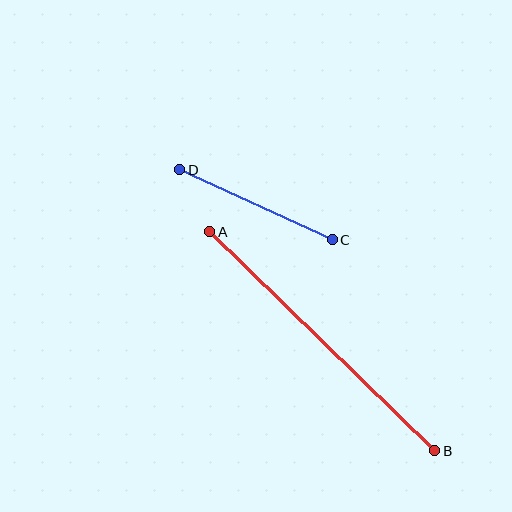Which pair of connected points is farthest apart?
Points A and B are farthest apart.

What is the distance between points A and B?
The distance is approximately 314 pixels.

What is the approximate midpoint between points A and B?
The midpoint is at approximately (322, 341) pixels.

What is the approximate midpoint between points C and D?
The midpoint is at approximately (256, 205) pixels.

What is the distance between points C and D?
The distance is approximately 168 pixels.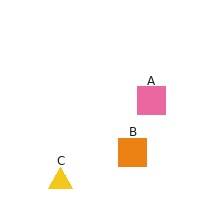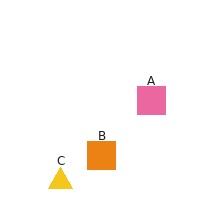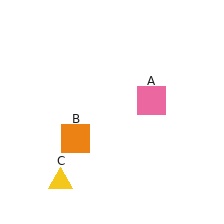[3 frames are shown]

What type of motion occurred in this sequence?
The orange square (object B) rotated clockwise around the center of the scene.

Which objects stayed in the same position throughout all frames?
Pink square (object A) and yellow triangle (object C) remained stationary.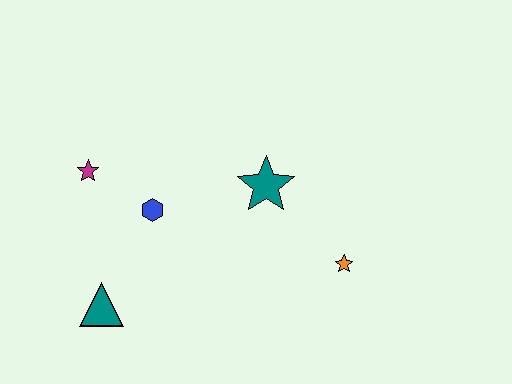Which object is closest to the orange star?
The teal star is closest to the orange star.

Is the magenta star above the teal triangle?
Yes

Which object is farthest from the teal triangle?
The orange star is farthest from the teal triangle.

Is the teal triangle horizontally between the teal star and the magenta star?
Yes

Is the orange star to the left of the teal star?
No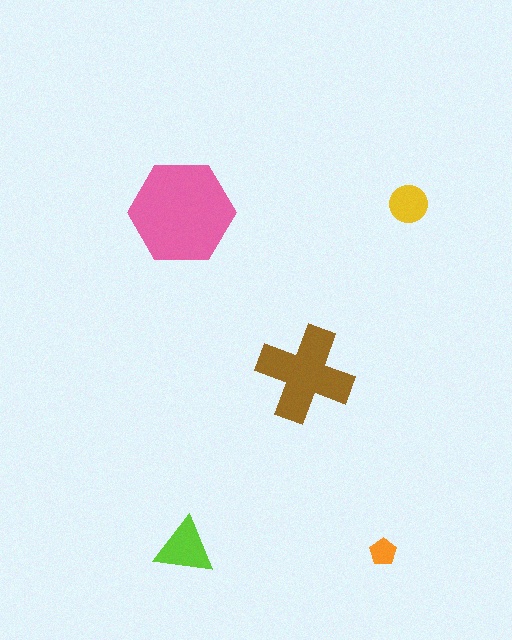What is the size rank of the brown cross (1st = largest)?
2nd.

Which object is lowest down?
The orange pentagon is bottommost.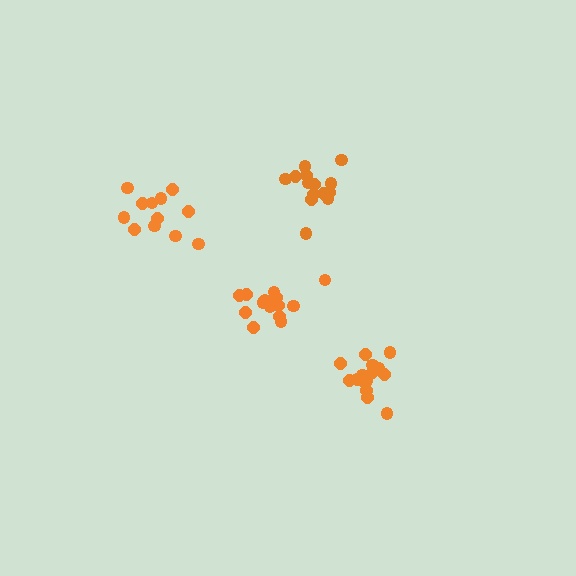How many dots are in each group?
Group 1: 15 dots, Group 2: 15 dots, Group 3: 14 dots, Group 4: 12 dots (56 total).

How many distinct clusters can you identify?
There are 4 distinct clusters.